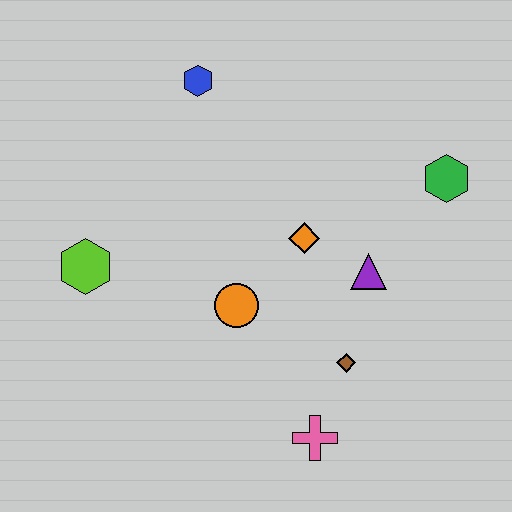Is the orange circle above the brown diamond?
Yes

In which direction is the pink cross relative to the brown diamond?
The pink cross is below the brown diamond.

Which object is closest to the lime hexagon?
The orange circle is closest to the lime hexagon.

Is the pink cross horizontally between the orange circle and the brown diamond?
Yes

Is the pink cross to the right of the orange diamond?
Yes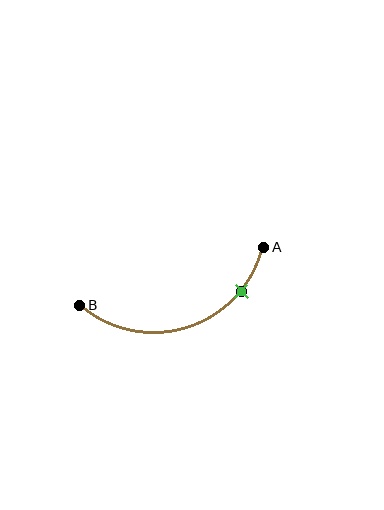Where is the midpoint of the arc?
The arc midpoint is the point on the curve farthest from the straight line joining A and B. It sits below that line.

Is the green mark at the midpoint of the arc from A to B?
No. The green mark lies on the arc but is closer to endpoint A. The arc midpoint would be at the point on the curve equidistant along the arc from both A and B.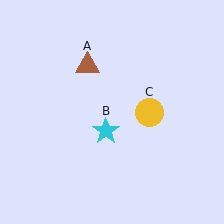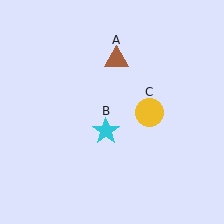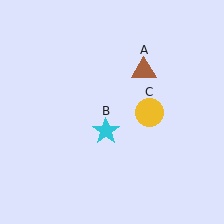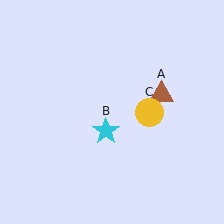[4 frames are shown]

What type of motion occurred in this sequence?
The brown triangle (object A) rotated clockwise around the center of the scene.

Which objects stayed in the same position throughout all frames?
Cyan star (object B) and yellow circle (object C) remained stationary.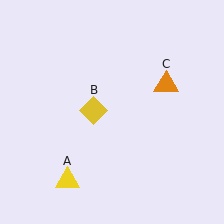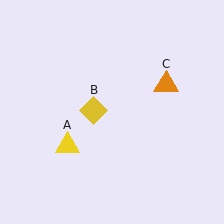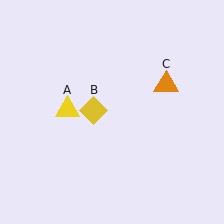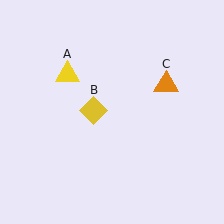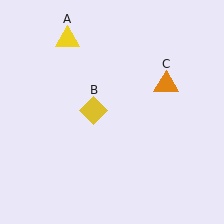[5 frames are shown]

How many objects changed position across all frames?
1 object changed position: yellow triangle (object A).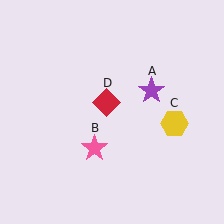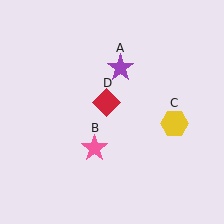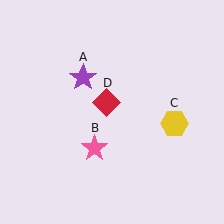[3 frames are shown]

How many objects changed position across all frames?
1 object changed position: purple star (object A).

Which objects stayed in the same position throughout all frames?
Pink star (object B) and yellow hexagon (object C) and red diamond (object D) remained stationary.